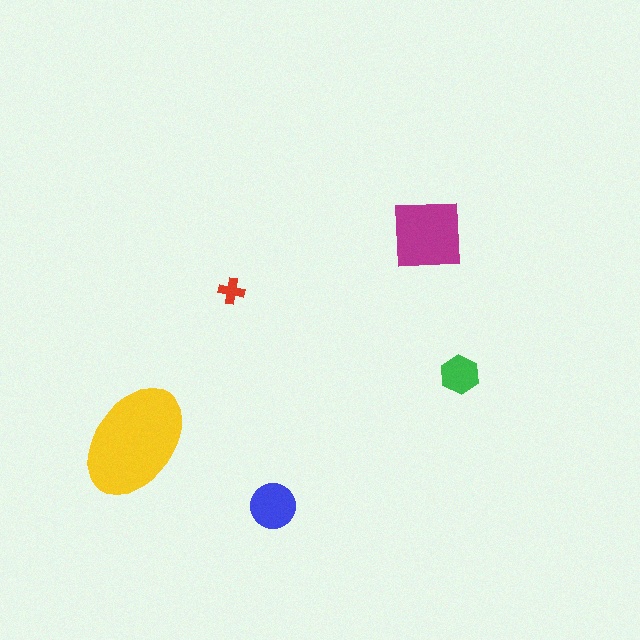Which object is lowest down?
The blue circle is bottommost.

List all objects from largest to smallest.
The yellow ellipse, the magenta square, the blue circle, the green hexagon, the red cross.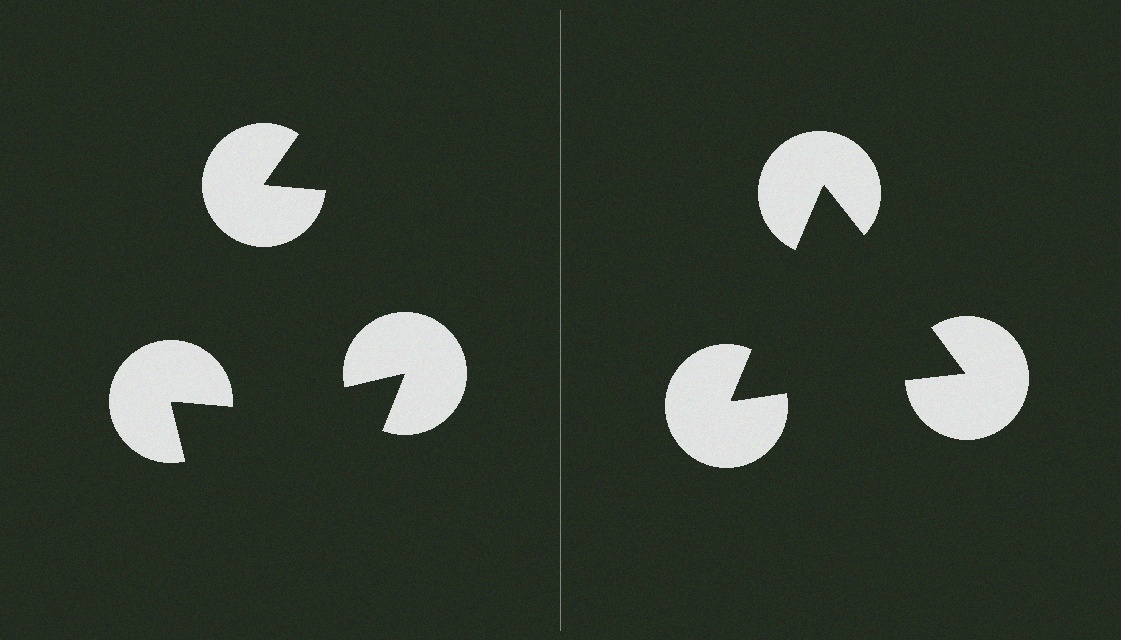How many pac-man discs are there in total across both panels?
6 — 3 on each side.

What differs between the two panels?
The pac-man discs are positioned identically on both sides; only the wedge orientations differ. On the right they align to a triangle; on the left they are misaligned.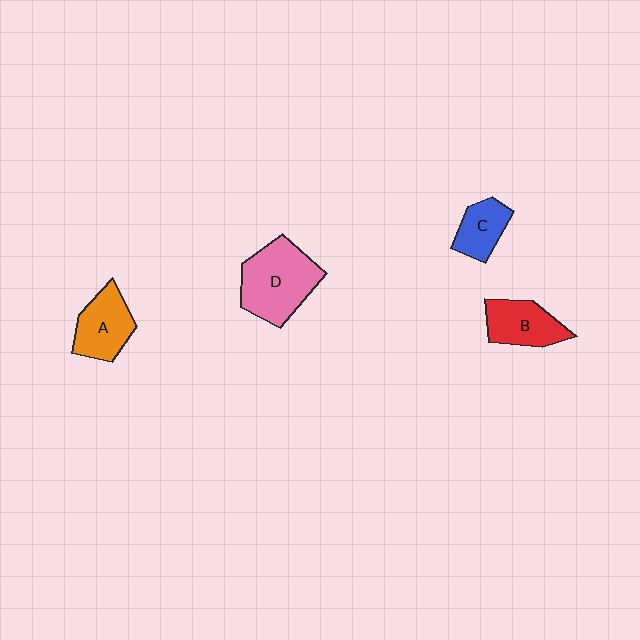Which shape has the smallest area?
Shape C (blue).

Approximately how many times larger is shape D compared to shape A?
Approximately 1.5 times.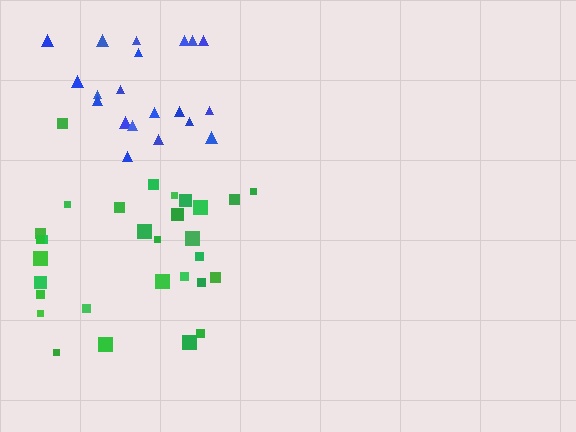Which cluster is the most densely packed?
Blue.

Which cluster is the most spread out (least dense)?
Green.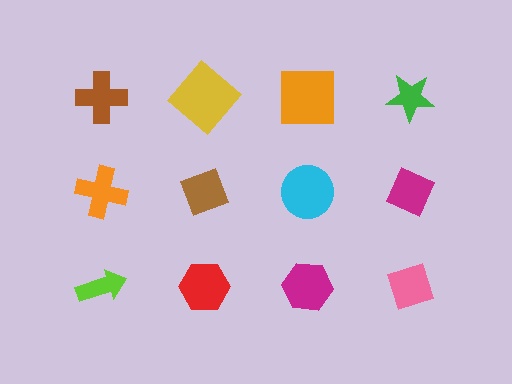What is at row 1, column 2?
A yellow diamond.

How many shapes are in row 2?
4 shapes.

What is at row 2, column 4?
A magenta diamond.